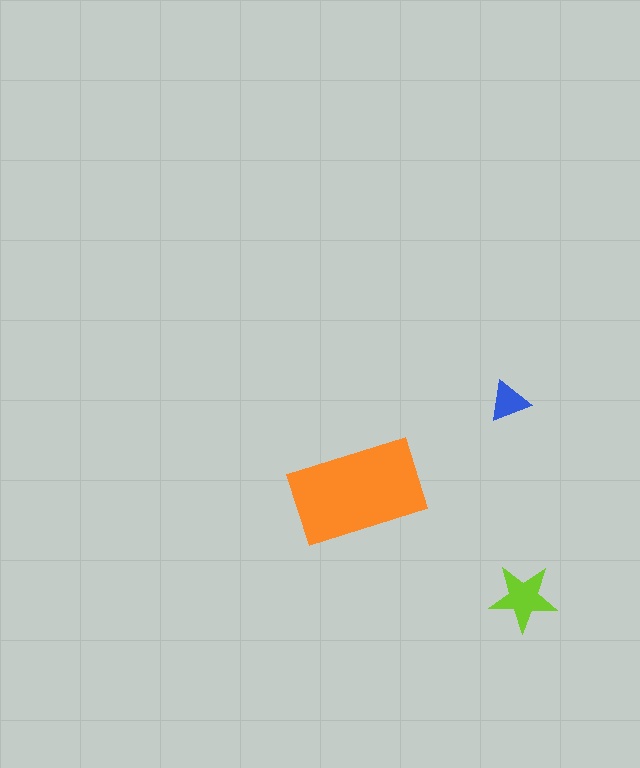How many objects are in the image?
There are 3 objects in the image.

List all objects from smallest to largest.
The blue triangle, the lime star, the orange rectangle.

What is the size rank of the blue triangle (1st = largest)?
3rd.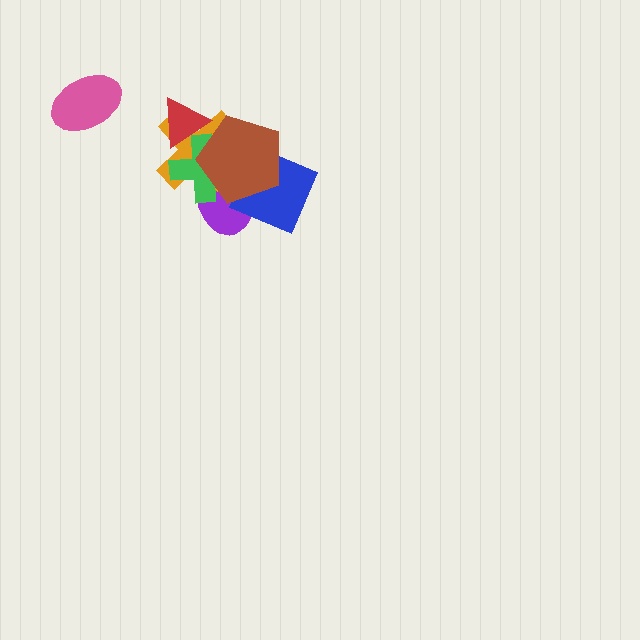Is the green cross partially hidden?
Yes, it is partially covered by another shape.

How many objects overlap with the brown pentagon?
4 objects overlap with the brown pentagon.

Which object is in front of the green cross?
The brown pentagon is in front of the green cross.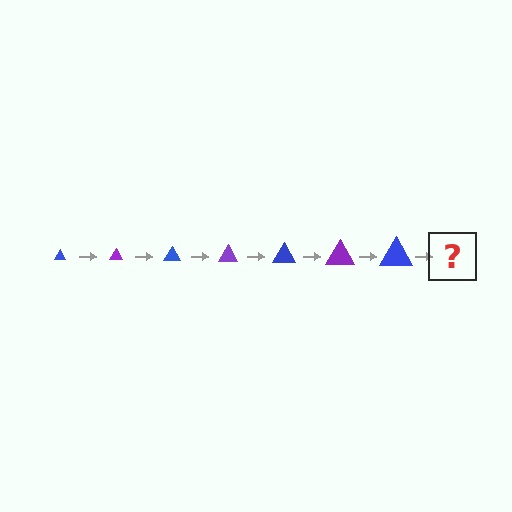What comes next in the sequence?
The next element should be a purple triangle, larger than the previous one.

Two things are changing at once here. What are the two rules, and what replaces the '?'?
The two rules are that the triangle grows larger each step and the color cycles through blue and purple. The '?' should be a purple triangle, larger than the previous one.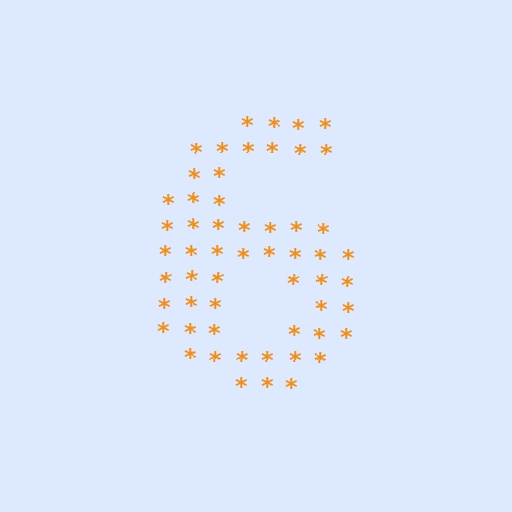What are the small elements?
The small elements are asterisks.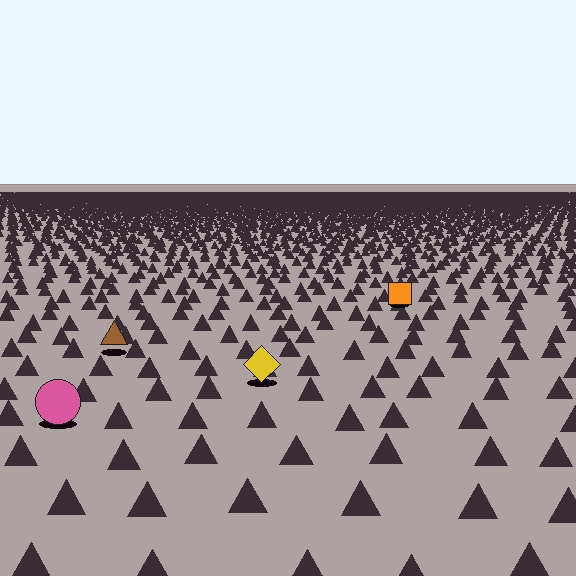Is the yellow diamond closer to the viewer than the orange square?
Yes. The yellow diamond is closer — you can tell from the texture gradient: the ground texture is coarser near it.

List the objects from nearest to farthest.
From nearest to farthest: the pink circle, the yellow diamond, the brown triangle, the orange square.